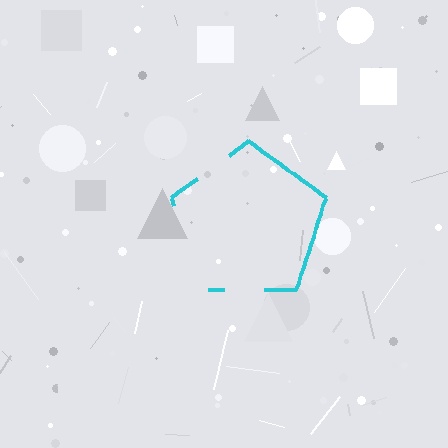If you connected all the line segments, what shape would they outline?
They would outline a pentagon.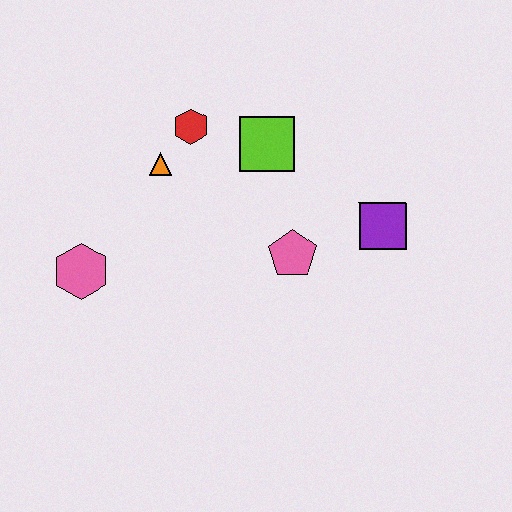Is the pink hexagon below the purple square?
Yes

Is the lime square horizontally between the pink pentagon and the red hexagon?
Yes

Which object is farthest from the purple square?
The pink hexagon is farthest from the purple square.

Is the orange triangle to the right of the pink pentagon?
No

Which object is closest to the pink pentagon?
The purple square is closest to the pink pentagon.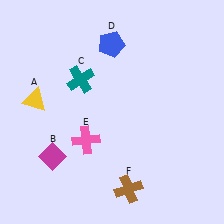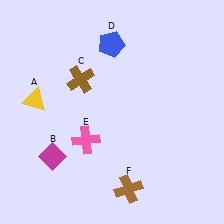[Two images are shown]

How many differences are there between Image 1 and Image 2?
There is 1 difference between the two images.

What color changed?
The cross (C) changed from teal in Image 1 to brown in Image 2.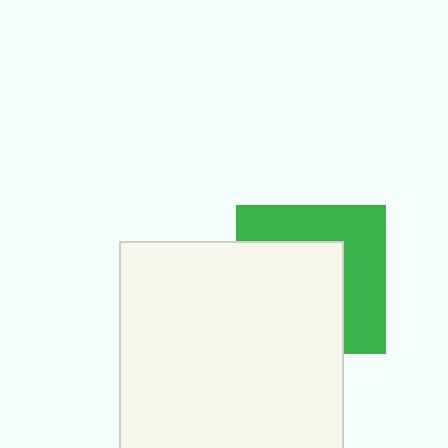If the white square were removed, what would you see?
You would see the complete green square.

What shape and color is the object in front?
The object in front is a white square.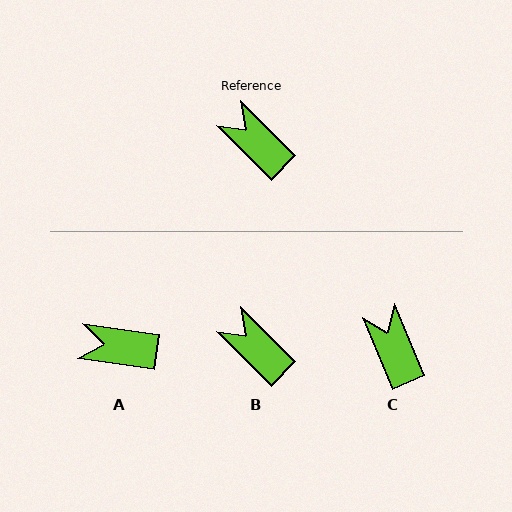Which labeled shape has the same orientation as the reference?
B.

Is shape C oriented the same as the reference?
No, it is off by about 22 degrees.